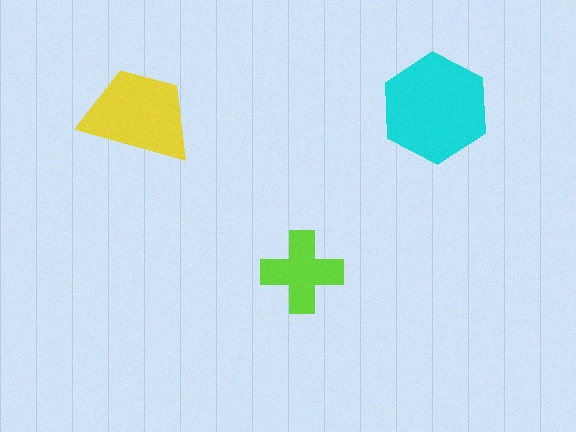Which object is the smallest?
The lime cross.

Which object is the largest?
The cyan hexagon.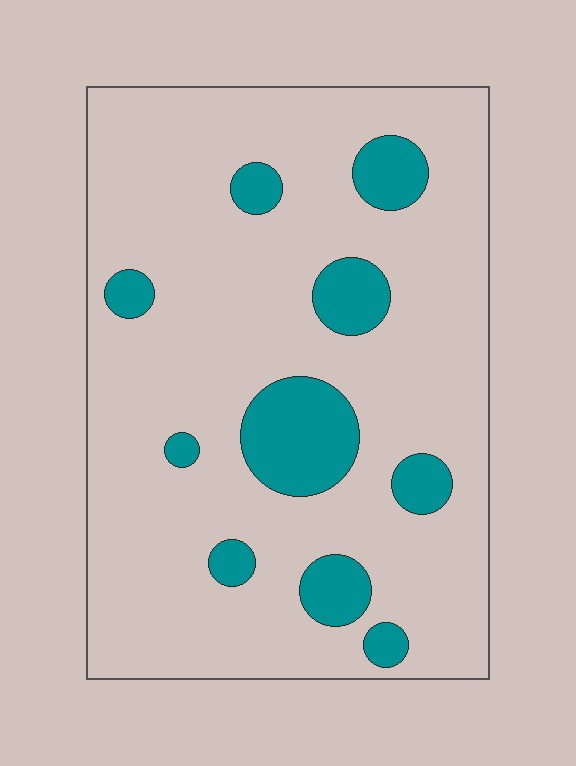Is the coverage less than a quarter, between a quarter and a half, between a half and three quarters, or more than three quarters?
Less than a quarter.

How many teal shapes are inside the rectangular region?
10.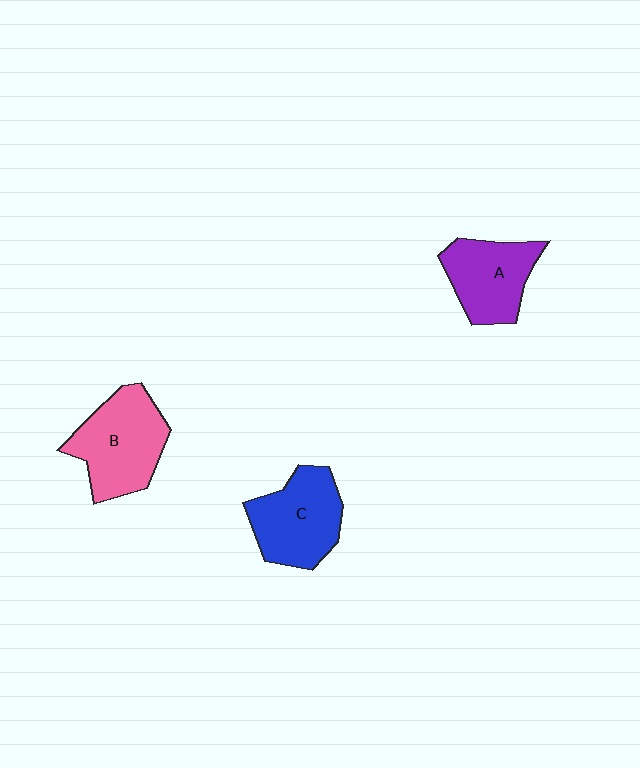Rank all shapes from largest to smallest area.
From largest to smallest: B (pink), C (blue), A (purple).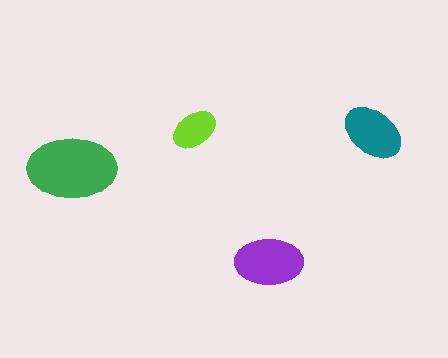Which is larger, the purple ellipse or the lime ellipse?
The purple one.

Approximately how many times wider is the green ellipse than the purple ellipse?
About 1.5 times wider.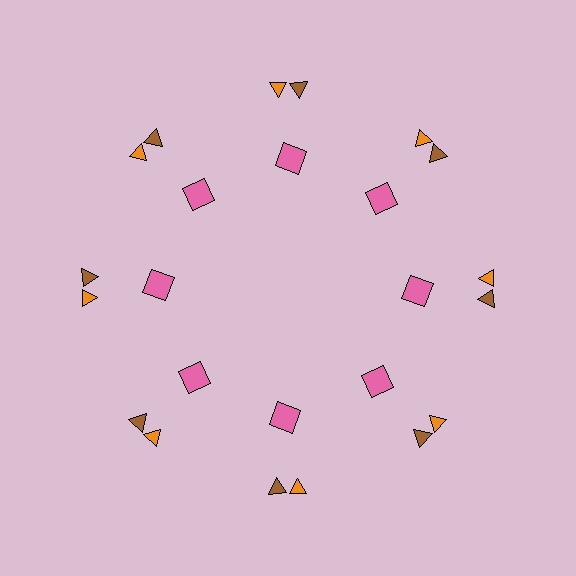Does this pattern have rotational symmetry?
Yes, this pattern has 8-fold rotational symmetry. It looks the same after rotating 45 degrees around the center.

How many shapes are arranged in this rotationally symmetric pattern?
There are 24 shapes, arranged in 8 groups of 3.